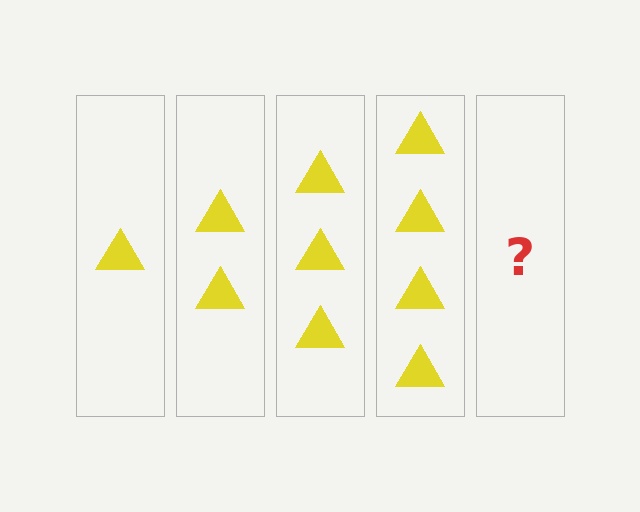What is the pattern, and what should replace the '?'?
The pattern is that each step adds one more triangle. The '?' should be 5 triangles.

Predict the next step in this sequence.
The next step is 5 triangles.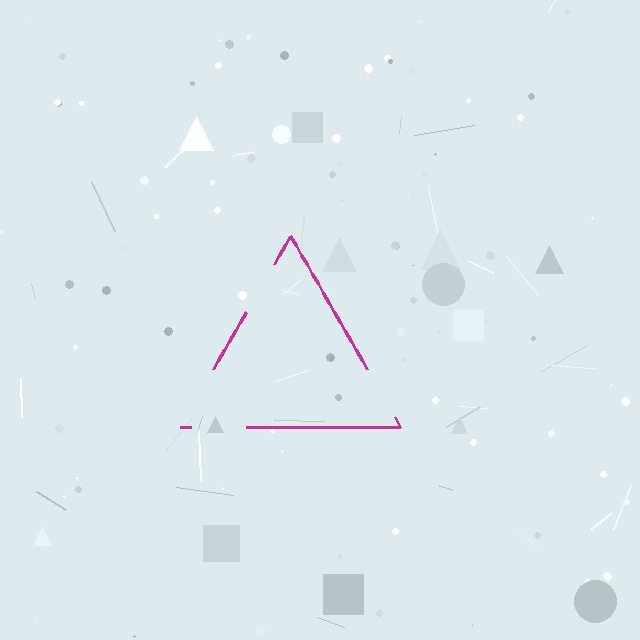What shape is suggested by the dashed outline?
The dashed outline suggests a triangle.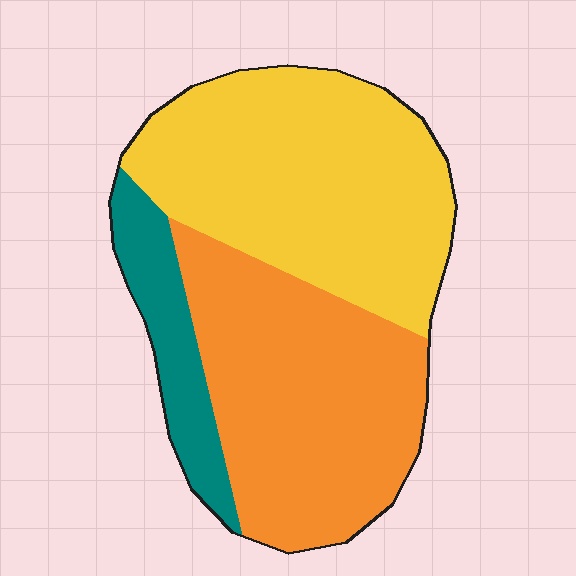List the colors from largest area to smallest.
From largest to smallest: yellow, orange, teal.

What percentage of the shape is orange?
Orange covers 42% of the shape.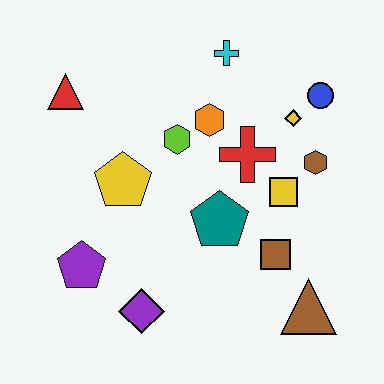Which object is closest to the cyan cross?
The orange hexagon is closest to the cyan cross.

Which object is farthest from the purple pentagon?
The blue circle is farthest from the purple pentagon.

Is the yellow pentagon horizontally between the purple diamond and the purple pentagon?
Yes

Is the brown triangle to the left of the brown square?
No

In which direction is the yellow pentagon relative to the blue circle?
The yellow pentagon is to the left of the blue circle.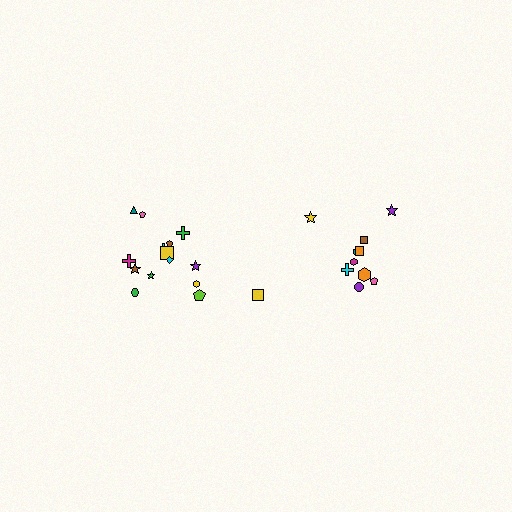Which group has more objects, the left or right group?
The left group.